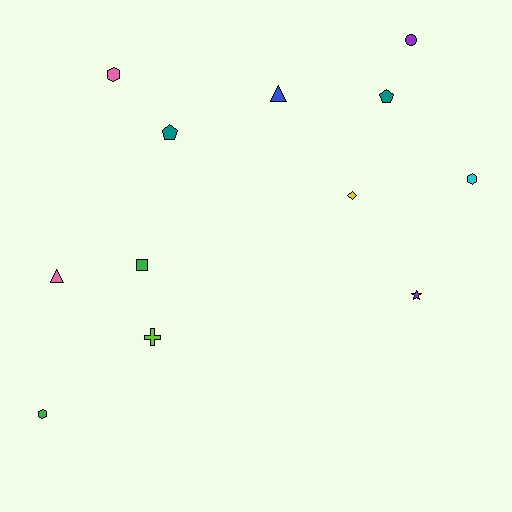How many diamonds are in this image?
There is 1 diamond.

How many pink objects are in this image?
There are 2 pink objects.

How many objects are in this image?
There are 12 objects.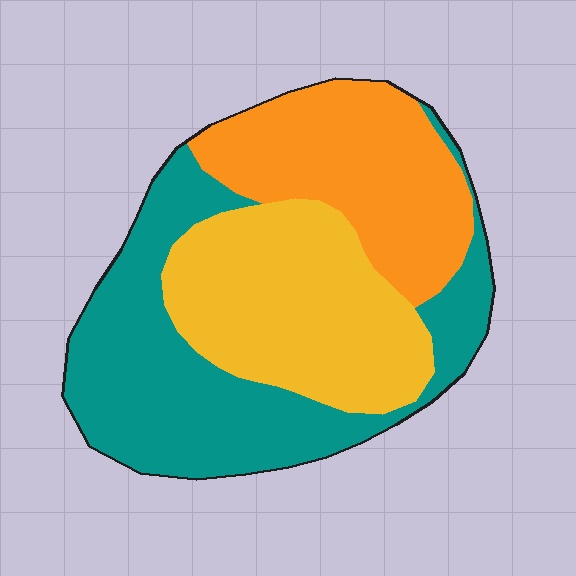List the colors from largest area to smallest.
From largest to smallest: teal, yellow, orange.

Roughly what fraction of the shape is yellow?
Yellow takes up about one third (1/3) of the shape.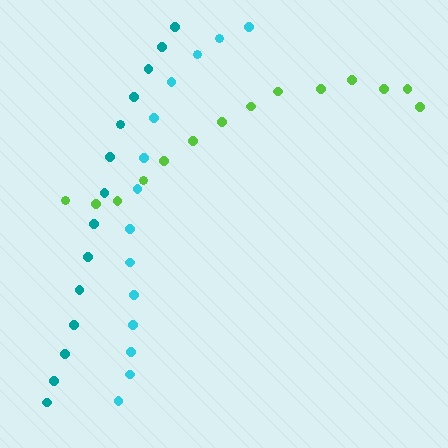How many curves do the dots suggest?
There are 3 distinct paths.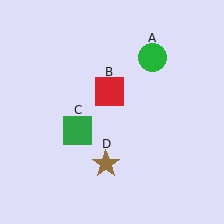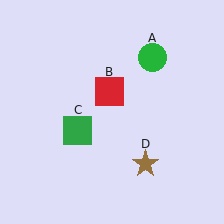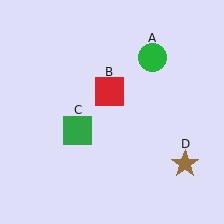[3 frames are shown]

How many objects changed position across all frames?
1 object changed position: brown star (object D).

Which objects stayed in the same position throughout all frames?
Green circle (object A) and red square (object B) and green square (object C) remained stationary.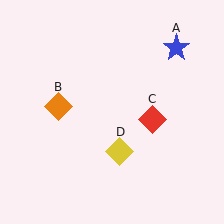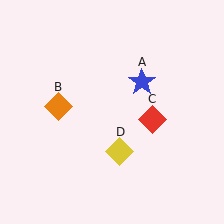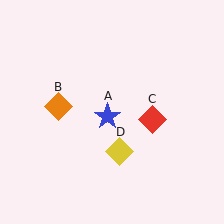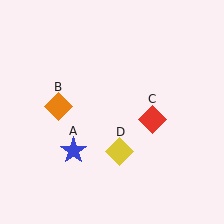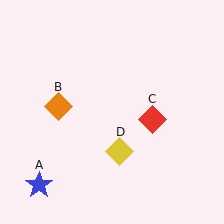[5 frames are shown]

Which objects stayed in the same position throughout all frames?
Orange diamond (object B) and red diamond (object C) and yellow diamond (object D) remained stationary.